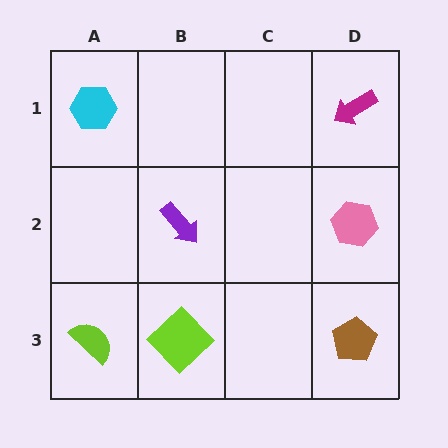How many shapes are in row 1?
2 shapes.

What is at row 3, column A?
A lime semicircle.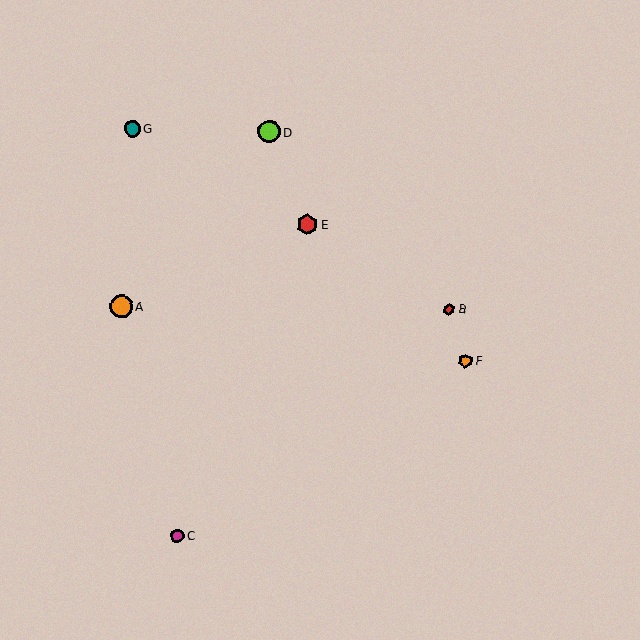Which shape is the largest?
The orange circle (labeled A) is the largest.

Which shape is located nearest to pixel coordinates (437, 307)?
The red hexagon (labeled B) at (449, 309) is nearest to that location.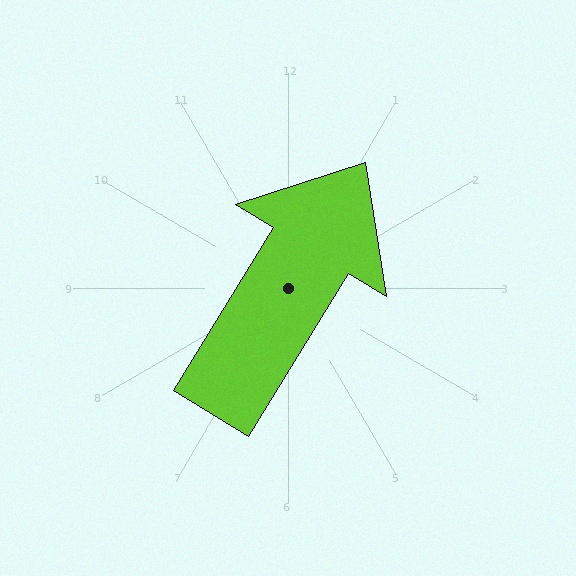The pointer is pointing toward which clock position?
Roughly 1 o'clock.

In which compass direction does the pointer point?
Northeast.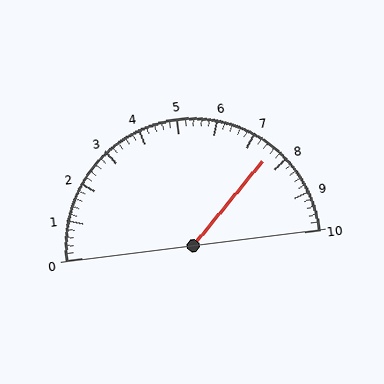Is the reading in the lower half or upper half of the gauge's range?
The reading is in the upper half of the range (0 to 10).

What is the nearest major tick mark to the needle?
The nearest major tick mark is 8.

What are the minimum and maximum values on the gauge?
The gauge ranges from 0 to 10.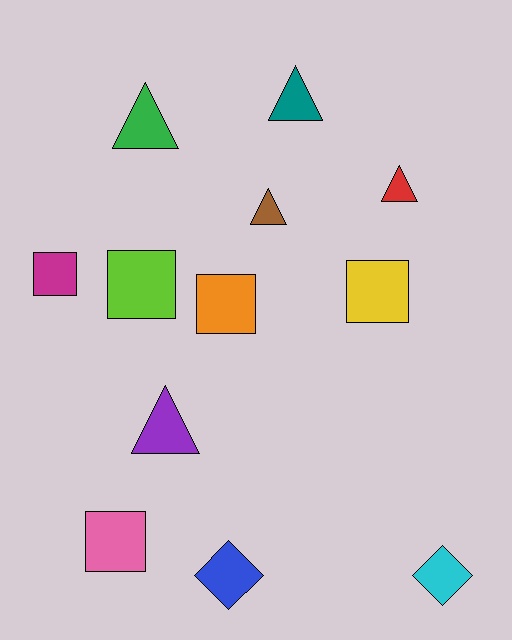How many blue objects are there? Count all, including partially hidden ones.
There is 1 blue object.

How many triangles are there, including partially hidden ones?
There are 5 triangles.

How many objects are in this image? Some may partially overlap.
There are 12 objects.